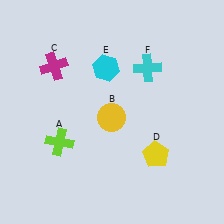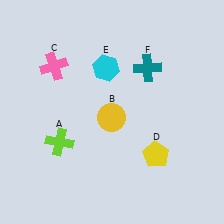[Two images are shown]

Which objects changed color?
C changed from magenta to pink. F changed from cyan to teal.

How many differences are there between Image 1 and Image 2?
There are 2 differences between the two images.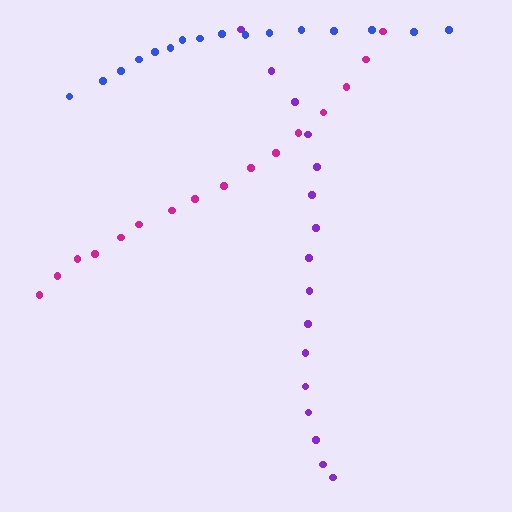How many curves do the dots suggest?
There are 3 distinct paths.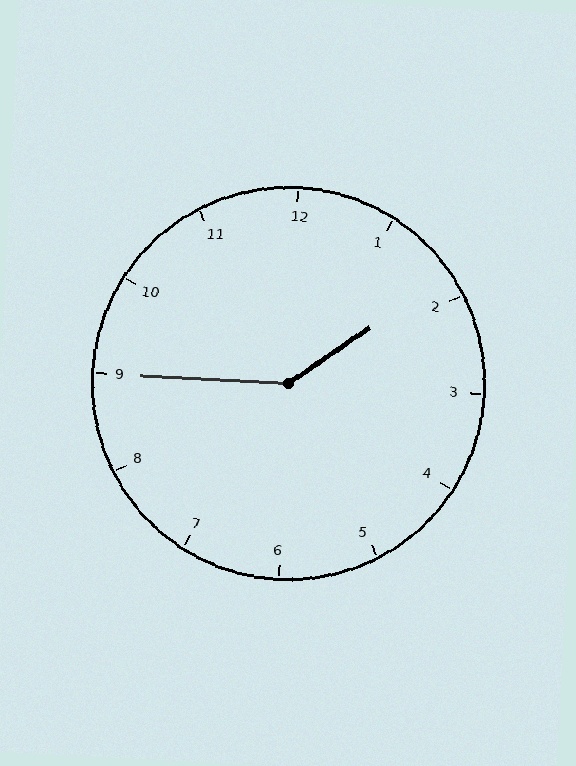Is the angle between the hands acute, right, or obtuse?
It is obtuse.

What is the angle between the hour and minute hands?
Approximately 142 degrees.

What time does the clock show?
1:45.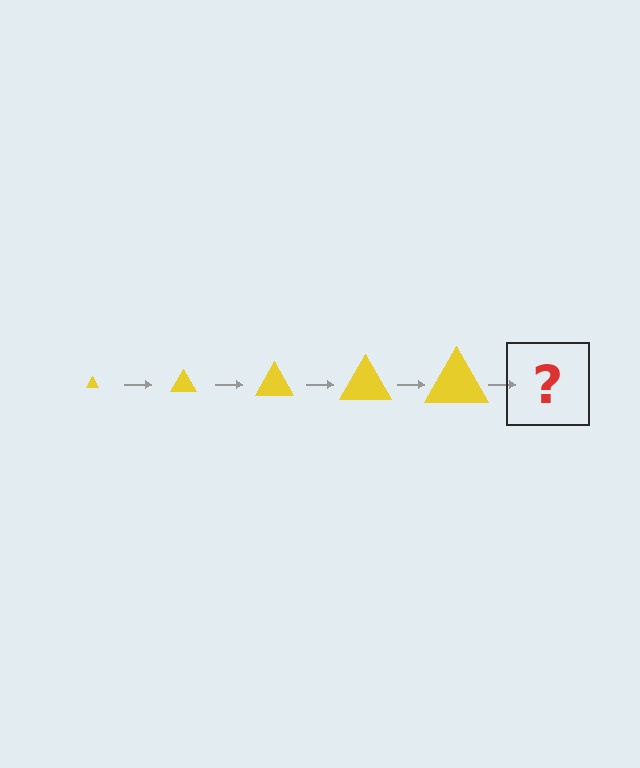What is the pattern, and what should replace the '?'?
The pattern is that the triangle gets progressively larger each step. The '?' should be a yellow triangle, larger than the previous one.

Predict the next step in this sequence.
The next step is a yellow triangle, larger than the previous one.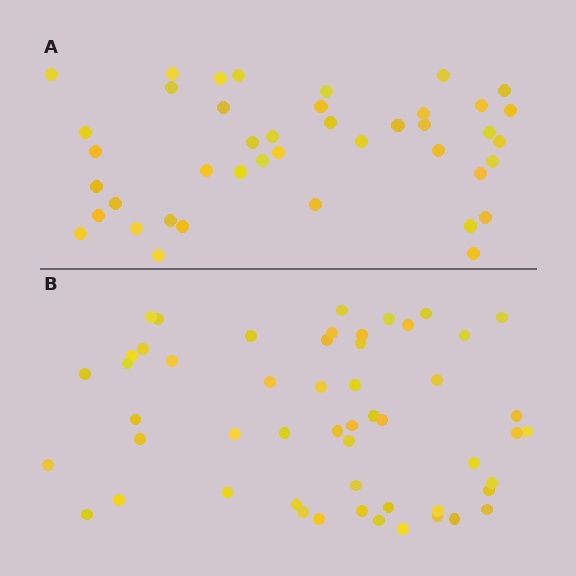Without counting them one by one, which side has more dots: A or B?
Region B (the bottom region) has more dots.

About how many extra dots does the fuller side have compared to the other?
Region B has roughly 12 or so more dots than region A.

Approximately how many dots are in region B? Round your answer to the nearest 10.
About 50 dots. (The exact count is 53, which rounds to 50.)